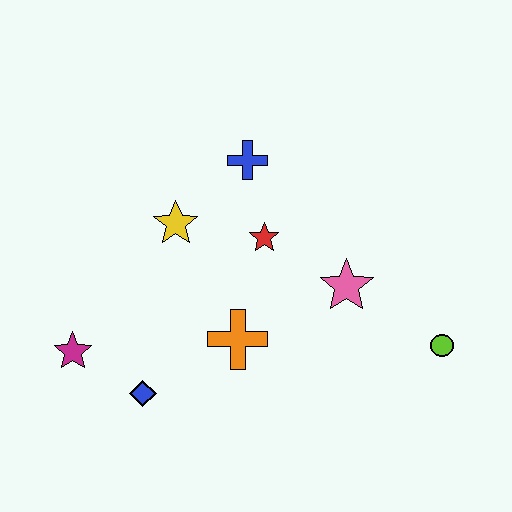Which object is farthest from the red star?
The magenta star is farthest from the red star.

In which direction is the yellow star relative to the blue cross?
The yellow star is to the left of the blue cross.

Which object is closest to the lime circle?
The pink star is closest to the lime circle.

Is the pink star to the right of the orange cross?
Yes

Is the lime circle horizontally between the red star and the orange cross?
No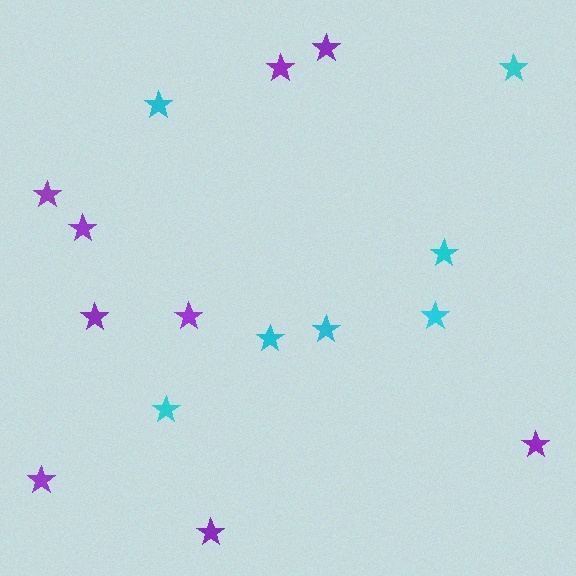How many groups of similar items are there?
There are 2 groups: one group of cyan stars (7) and one group of purple stars (9).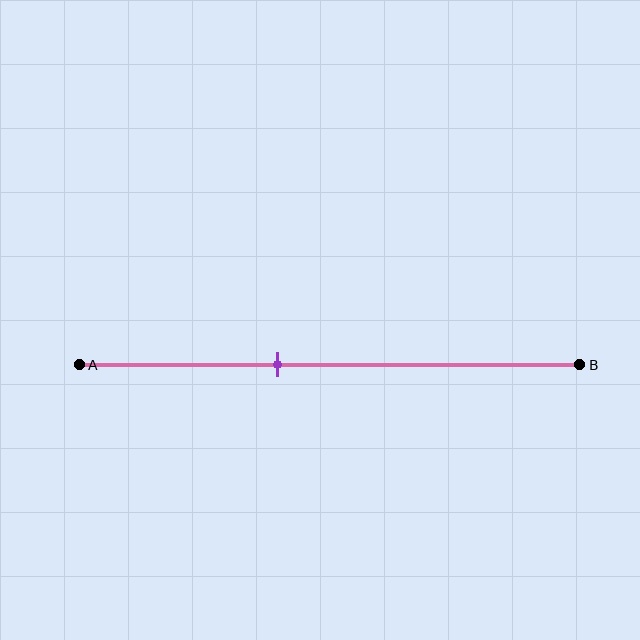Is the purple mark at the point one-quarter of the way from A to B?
No, the mark is at about 40% from A, not at the 25% one-quarter point.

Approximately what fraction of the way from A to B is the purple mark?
The purple mark is approximately 40% of the way from A to B.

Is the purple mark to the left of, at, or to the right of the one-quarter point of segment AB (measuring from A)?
The purple mark is to the right of the one-quarter point of segment AB.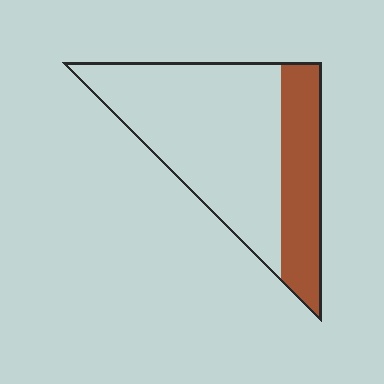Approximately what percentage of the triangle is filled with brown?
Approximately 30%.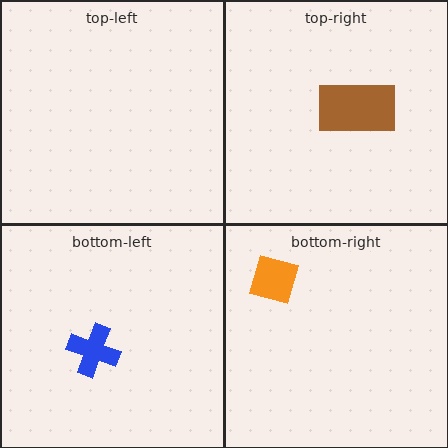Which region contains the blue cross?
The bottom-left region.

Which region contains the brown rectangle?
The top-right region.